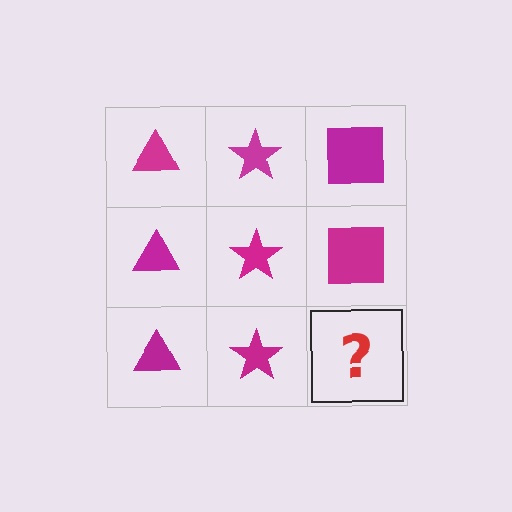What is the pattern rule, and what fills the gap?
The rule is that each column has a consistent shape. The gap should be filled with a magenta square.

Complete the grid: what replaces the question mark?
The question mark should be replaced with a magenta square.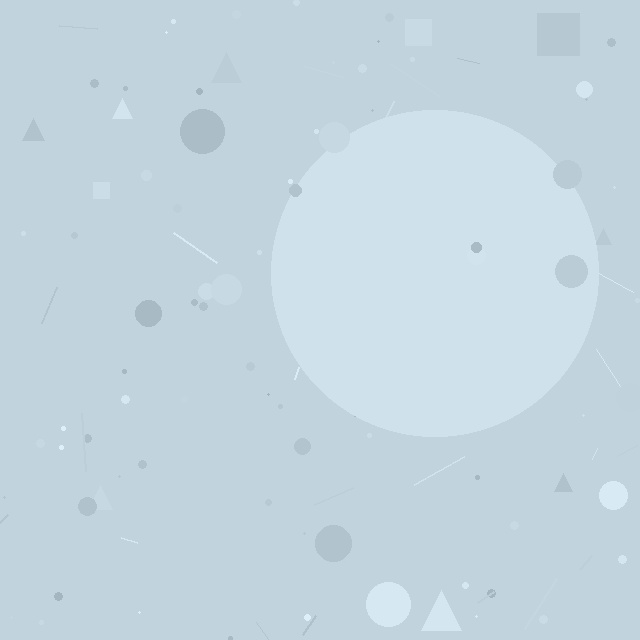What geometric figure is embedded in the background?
A circle is embedded in the background.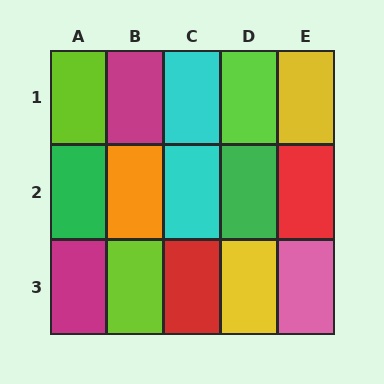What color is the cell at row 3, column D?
Yellow.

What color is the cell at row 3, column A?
Magenta.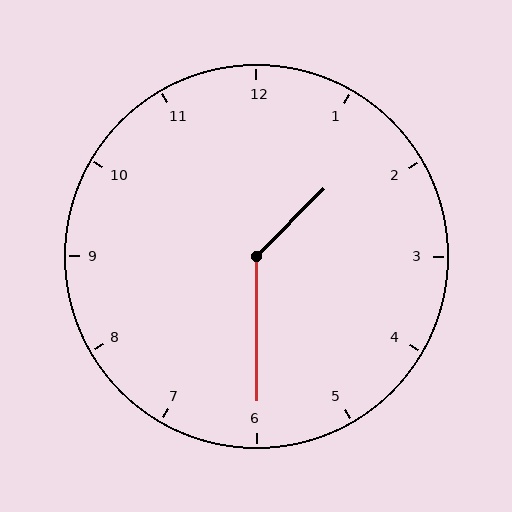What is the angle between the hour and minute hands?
Approximately 135 degrees.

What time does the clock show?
1:30.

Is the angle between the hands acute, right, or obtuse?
It is obtuse.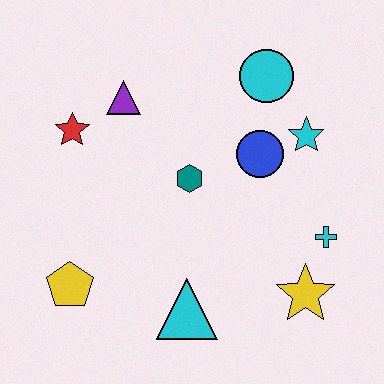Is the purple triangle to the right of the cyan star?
No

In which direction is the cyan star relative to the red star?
The cyan star is to the right of the red star.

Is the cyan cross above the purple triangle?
No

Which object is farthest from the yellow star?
The red star is farthest from the yellow star.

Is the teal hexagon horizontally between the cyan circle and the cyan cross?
No